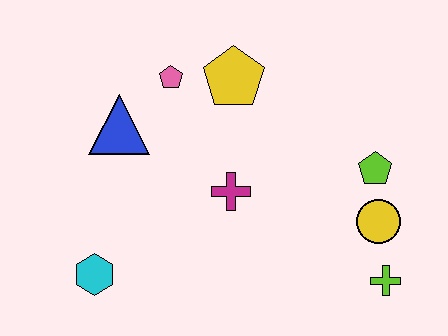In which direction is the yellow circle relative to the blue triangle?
The yellow circle is to the right of the blue triangle.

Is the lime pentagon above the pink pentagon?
No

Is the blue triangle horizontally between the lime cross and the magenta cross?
No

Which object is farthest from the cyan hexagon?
The lime pentagon is farthest from the cyan hexagon.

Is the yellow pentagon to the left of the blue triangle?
No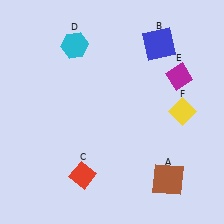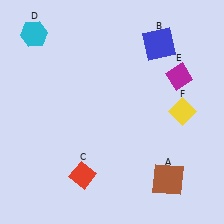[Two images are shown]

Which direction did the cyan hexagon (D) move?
The cyan hexagon (D) moved left.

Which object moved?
The cyan hexagon (D) moved left.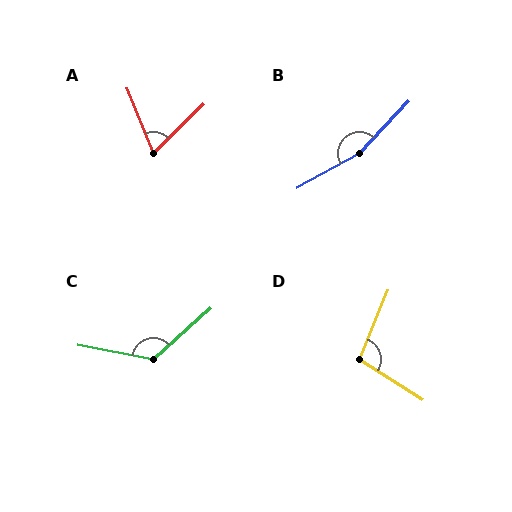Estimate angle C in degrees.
Approximately 127 degrees.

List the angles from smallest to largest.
A (67°), D (100°), C (127°), B (162°).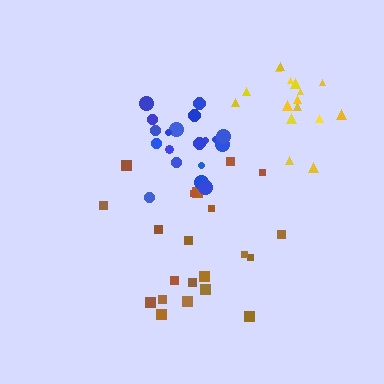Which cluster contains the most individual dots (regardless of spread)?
Brown (22).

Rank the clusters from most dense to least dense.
blue, brown, yellow.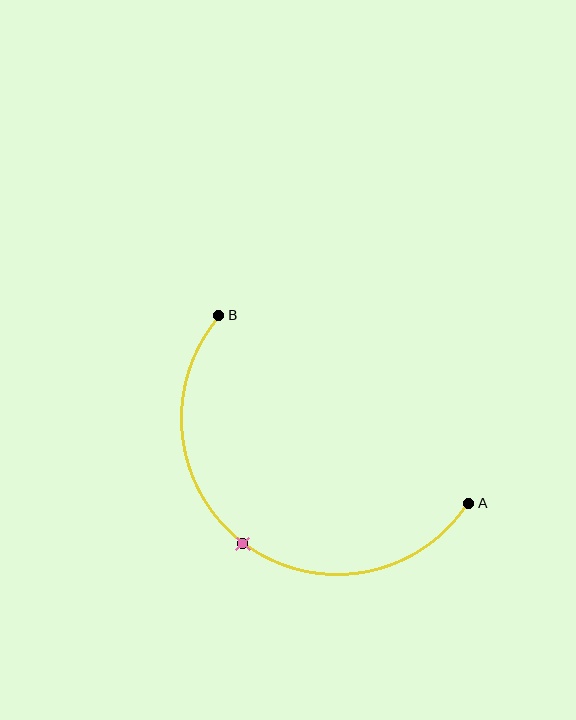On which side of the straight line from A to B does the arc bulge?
The arc bulges below and to the left of the straight line connecting A and B.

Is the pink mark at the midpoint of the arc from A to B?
Yes. The pink mark lies on the arc at equal arc-length from both A and B — it is the arc midpoint.